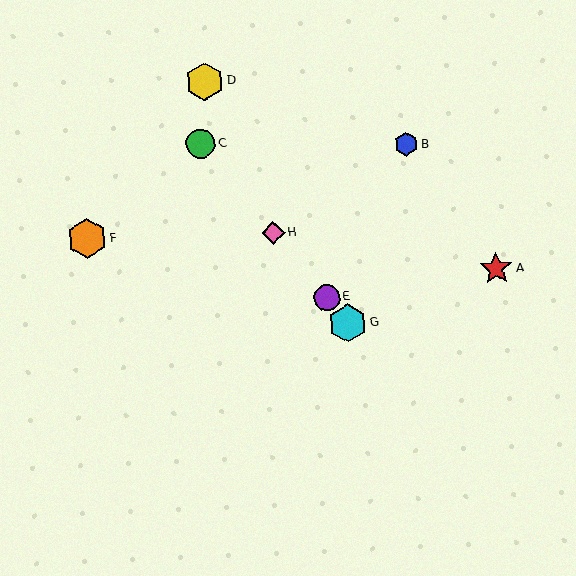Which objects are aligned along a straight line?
Objects C, E, G, H are aligned along a straight line.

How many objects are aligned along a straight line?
4 objects (C, E, G, H) are aligned along a straight line.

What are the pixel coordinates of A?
Object A is at (496, 269).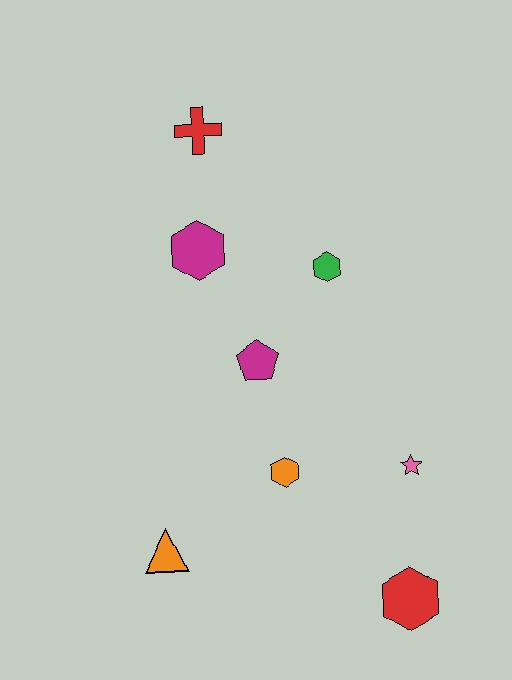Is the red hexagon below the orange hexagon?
Yes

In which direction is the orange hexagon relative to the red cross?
The orange hexagon is below the red cross.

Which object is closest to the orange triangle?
The orange hexagon is closest to the orange triangle.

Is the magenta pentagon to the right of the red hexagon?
No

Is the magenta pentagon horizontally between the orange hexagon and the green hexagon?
No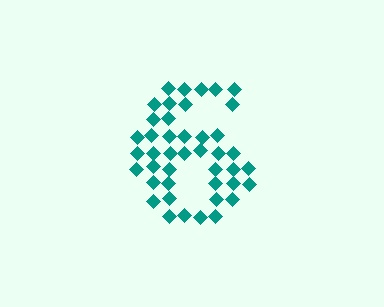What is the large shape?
The large shape is the digit 6.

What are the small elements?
The small elements are diamonds.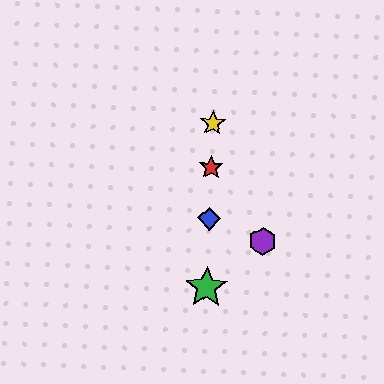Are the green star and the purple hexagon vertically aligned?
No, the green star is at x≈206 and the purple hexagon is at x≈262.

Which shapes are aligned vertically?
The red star, the blue diamond, the green star, the yellow star are aligned vertically.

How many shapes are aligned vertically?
4 shapes (the red star, the blue diamond, the green star, the yellow star) are aligned vertically.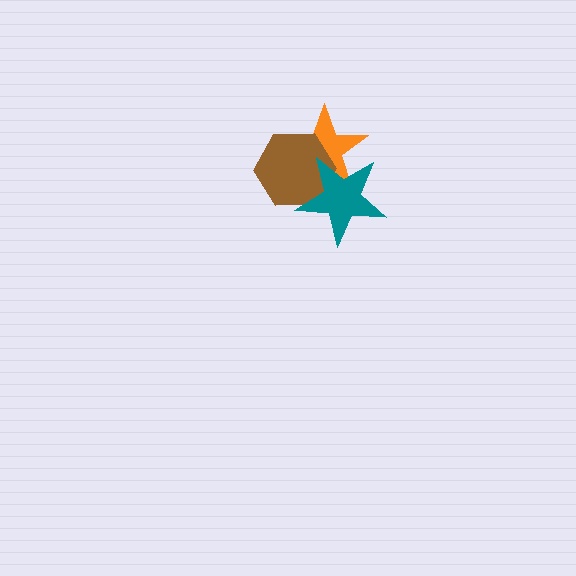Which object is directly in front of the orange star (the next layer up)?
The brown hexagon is directly in front of the orange star.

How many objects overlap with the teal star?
2 objects overlap with the teal star.